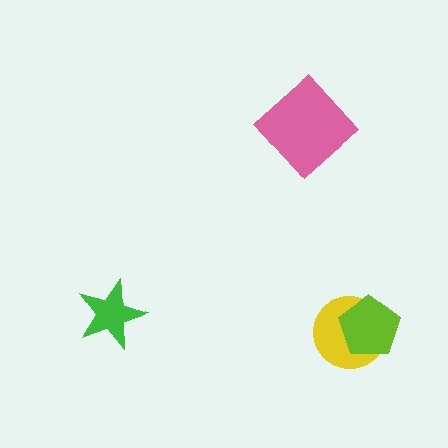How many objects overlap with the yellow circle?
1 object overlaps with the yellow circle.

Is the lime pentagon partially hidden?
No, no other shape covers it.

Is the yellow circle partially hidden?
Yes, it is partially covered by another shape.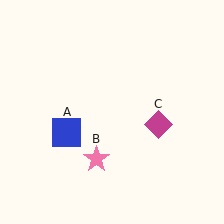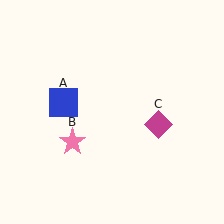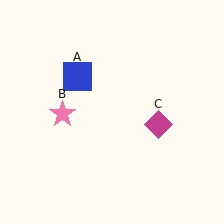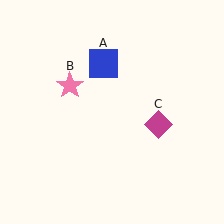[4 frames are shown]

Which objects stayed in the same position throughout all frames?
Magenta diamond (object C) remained stationary.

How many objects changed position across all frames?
2 objects changed position: blue square (object A), pink star (object B).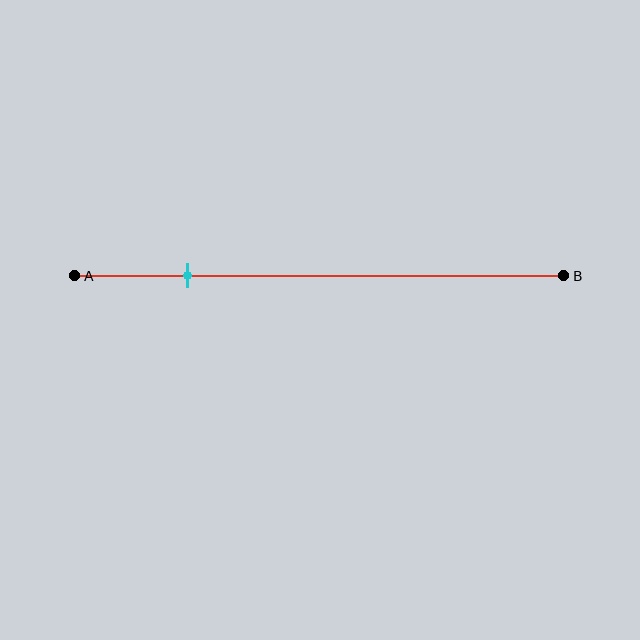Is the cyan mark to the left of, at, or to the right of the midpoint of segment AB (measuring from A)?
The cyan mark is to the left of the midpoint of segment AB.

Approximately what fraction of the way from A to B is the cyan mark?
The cyan mark is approximately 25% of the way from A to B.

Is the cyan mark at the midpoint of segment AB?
No, the mark is at about 25% from A, not at the 50% midpoint.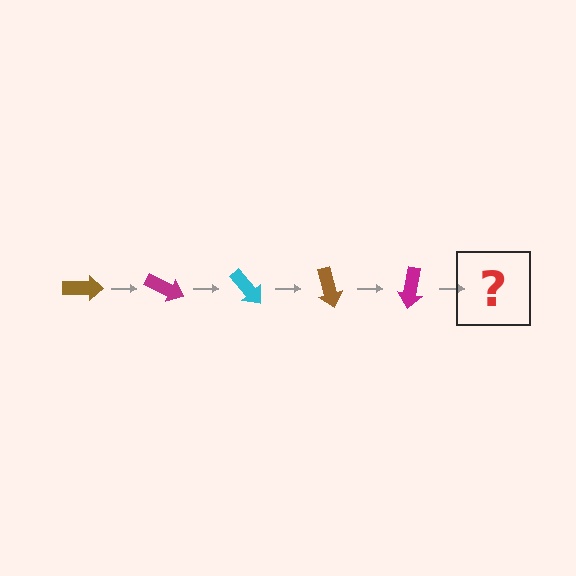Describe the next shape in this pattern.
It should be a cyan arrow, rotated 125 degrees from the start.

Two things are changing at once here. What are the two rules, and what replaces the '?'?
The two rules are that it rotates 25 degrees each step and the color cycles through brown, magenta, and cyan. The '?' should be a cyan arrow, rotated 125 degrees from the start.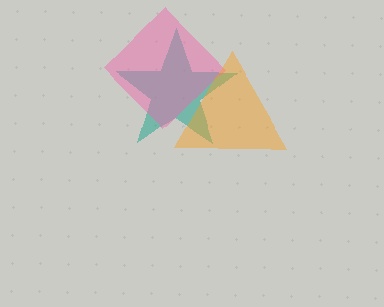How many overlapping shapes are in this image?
There are 3 overlapping shapes in the image.